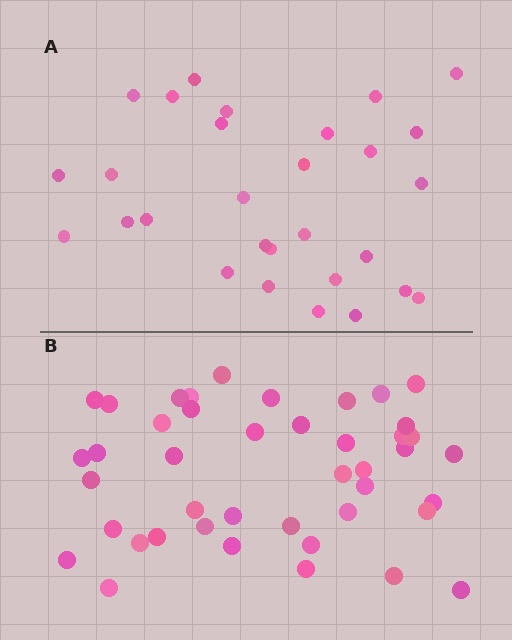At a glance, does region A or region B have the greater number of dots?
Region B (the bottom region) has more dots.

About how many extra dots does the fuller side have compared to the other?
Region B has approximately 15 more dots than region A.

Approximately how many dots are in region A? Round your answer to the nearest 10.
About 30 dots. (The exact count is 29, which rounds to 30.)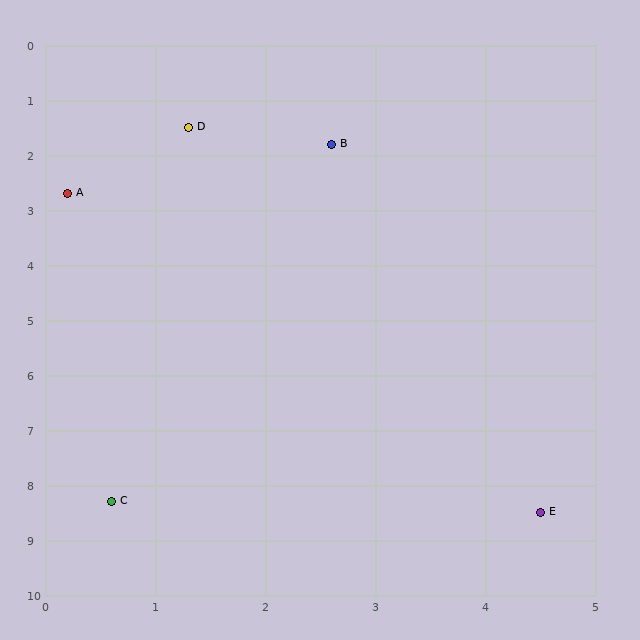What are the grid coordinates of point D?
Point D is at approximately (1.3, 1.5).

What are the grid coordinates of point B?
Point B is at approximately (2.6, 1.8).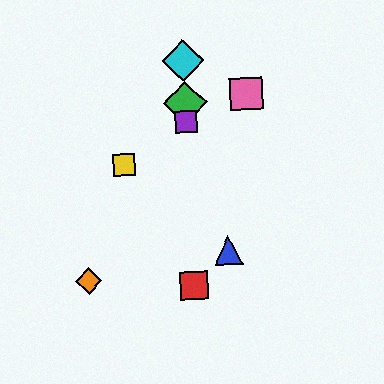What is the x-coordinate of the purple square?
The purple square is at x≈186.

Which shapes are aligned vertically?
The red square, the green diamond, the purple square, the cyan diamond are aligned vertically.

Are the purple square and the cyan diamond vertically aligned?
Yes, both are at x≈186.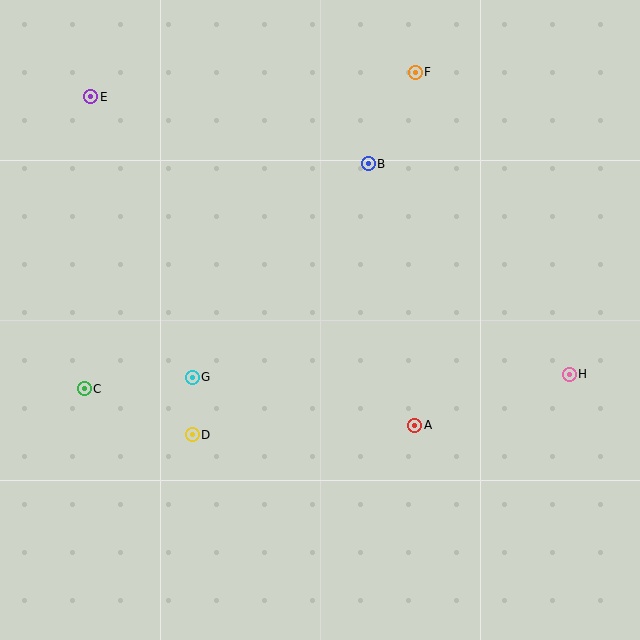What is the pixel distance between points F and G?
The distance between F and G is 378 pixels.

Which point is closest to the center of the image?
Point G at (192, 377) is closest to the center.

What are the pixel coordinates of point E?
Point E is at (91, 97).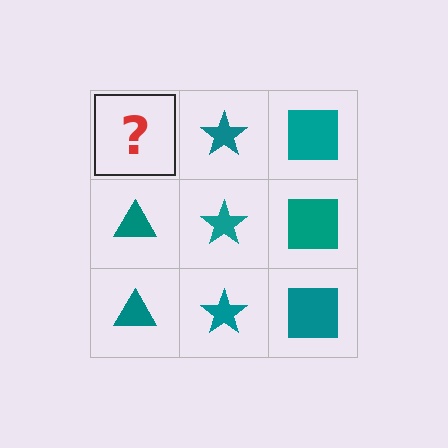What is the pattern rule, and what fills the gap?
The rule is that each column has a consistent shape. The gap should be filled with a teal triangle.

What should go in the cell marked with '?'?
The missing cell should contain a teal triangle.